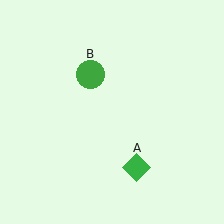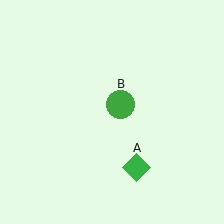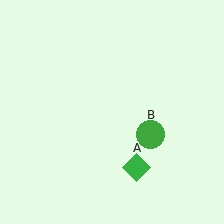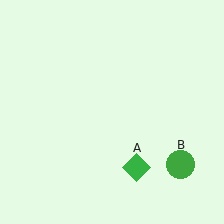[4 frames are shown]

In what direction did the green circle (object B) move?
The green circle (object B) moved down and to the right.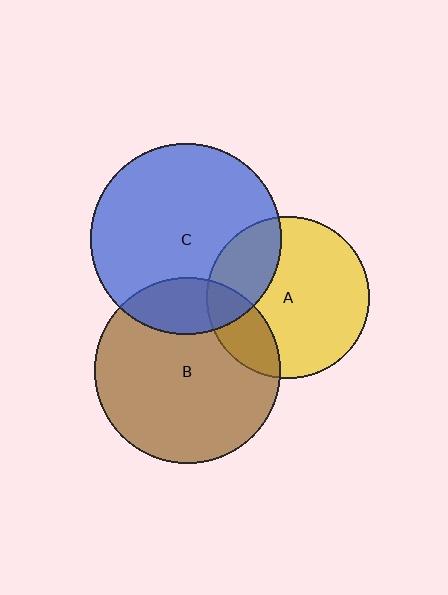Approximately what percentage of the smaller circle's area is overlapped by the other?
Approximately 25%.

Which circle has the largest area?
Circle C (blue).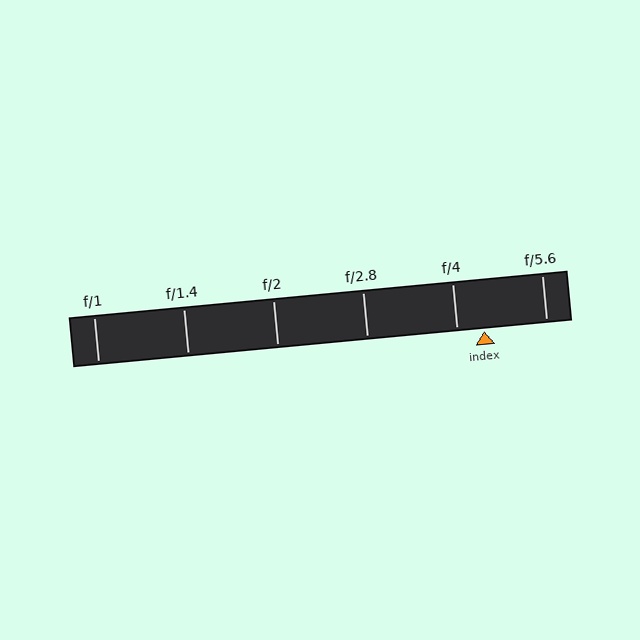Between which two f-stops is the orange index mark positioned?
The index mark is between f/4 and f/5.6.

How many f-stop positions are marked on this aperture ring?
There are 6 f-stop positions marked.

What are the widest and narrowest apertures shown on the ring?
The widest aperture shown is f/1 and the narrowest is f/5.6.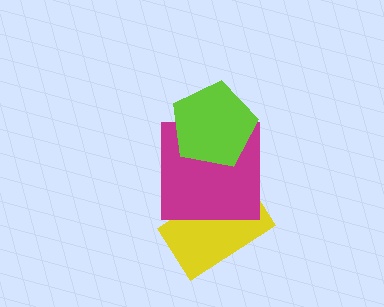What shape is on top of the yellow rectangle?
The magenta square is on top of the yellow rectangle.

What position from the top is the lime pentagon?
The lime pentagon is 1st from the top.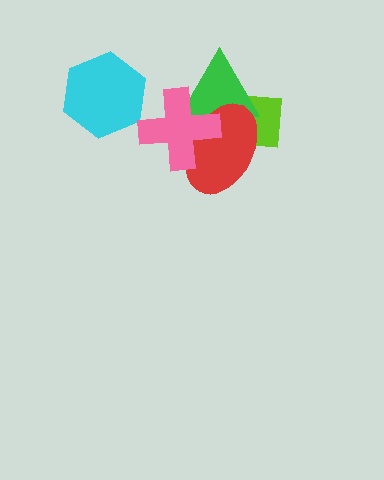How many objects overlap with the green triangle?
3 objects overlap with the green triangle.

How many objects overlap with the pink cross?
2 objects overlap with the pink cross.